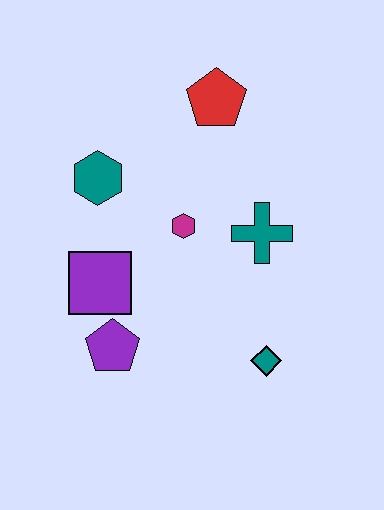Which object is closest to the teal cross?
The magenta hexagon is closest to the teal cross.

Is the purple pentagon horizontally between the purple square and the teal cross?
Yes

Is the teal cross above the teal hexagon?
No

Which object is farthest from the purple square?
The red pentagon is farthest from the purple square.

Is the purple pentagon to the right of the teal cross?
No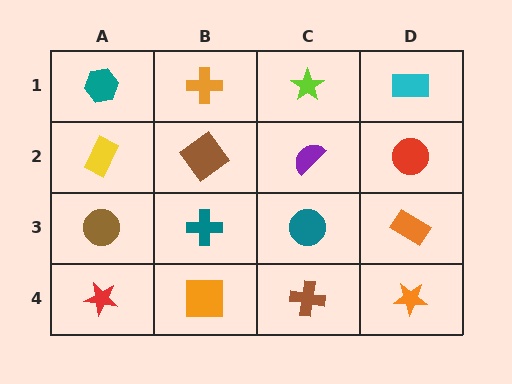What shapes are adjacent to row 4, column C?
A teal circle (row 3, column C), an orange square (row 4, column B), an orange star (row 4, column D).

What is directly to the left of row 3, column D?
A teal circle.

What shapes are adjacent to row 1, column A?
A yellow rectangle (row 2, column A), an orange cross (row 1, column B).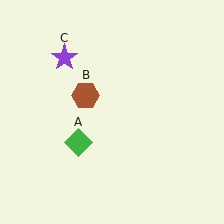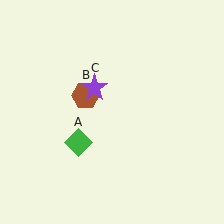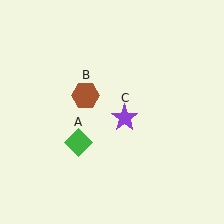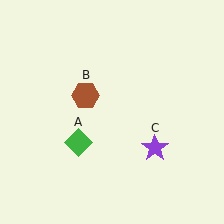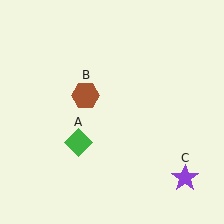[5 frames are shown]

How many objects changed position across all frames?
1 object changed position: purple star (object C).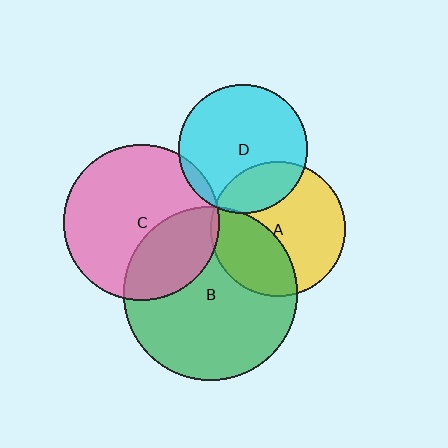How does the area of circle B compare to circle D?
Approximately 1.8 times.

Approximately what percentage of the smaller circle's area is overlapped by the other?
Approximately 35%.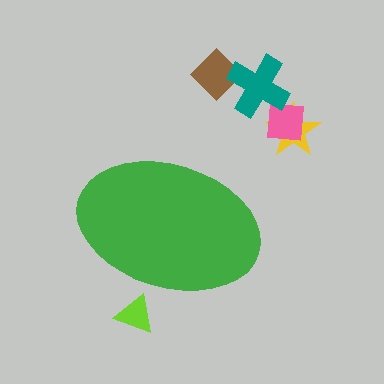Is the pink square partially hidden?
No, the pink square is fully visible.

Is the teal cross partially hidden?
No, the teal cross is fully visible.